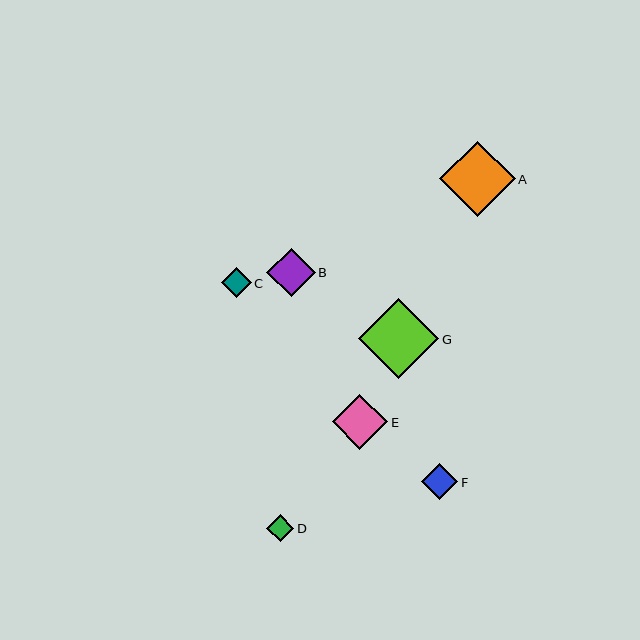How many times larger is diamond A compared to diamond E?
Diamond A is approximately 1.4 times the size of diamond E.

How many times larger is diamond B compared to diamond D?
Diamond B is approximately 1.8 times the size of diamond D.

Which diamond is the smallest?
Diamond D is the smallest with a size of approximately 27 pixels.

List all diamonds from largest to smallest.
From largest to smallest: G, A, E, B, F, C, D.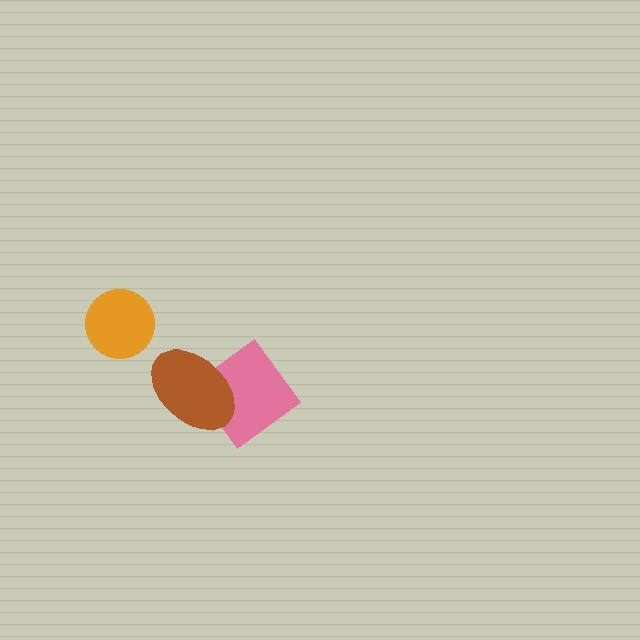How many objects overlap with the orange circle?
0 objects overlap with the orange circle.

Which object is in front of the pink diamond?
The brown ellipse is in front of the pink diamond.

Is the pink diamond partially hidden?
Yes, it is partially covered by another shape.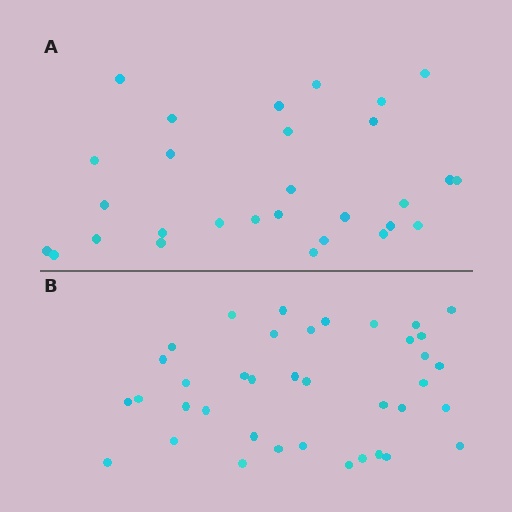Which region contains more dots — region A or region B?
Region B (the bottom region) has more dots.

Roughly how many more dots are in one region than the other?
Region B has roughly 8 or so more dots than region A.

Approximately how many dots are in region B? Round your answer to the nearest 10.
About 40 dots. (The exact count is 38, which rounds to 40.)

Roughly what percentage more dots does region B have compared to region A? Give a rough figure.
About 30% more.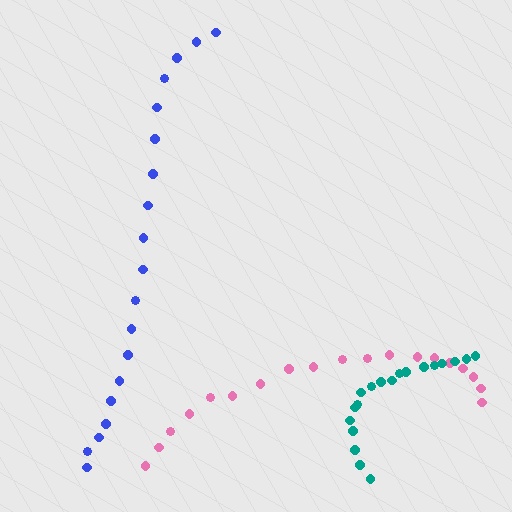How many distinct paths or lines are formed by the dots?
There are 3 distinct paths.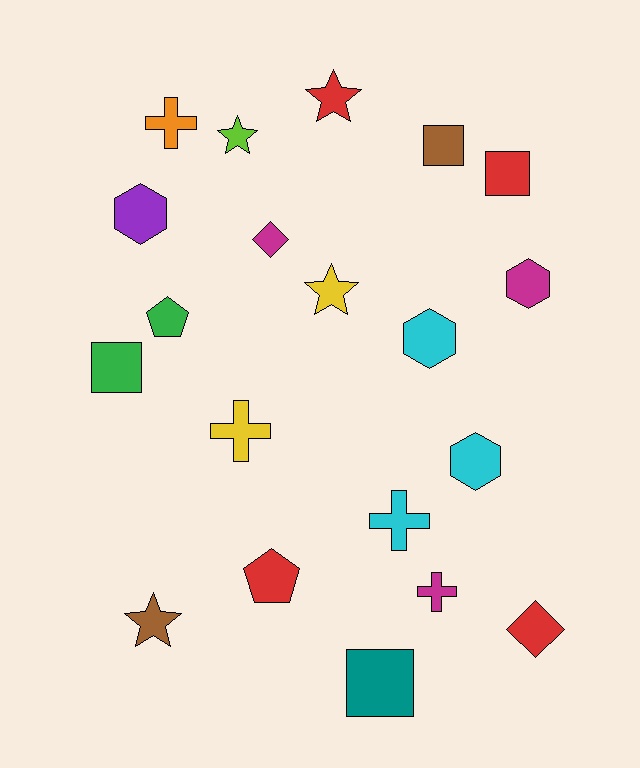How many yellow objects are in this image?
There are 2 yellow objects.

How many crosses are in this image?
There are 4 crosses.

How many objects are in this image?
There are 20 objects.